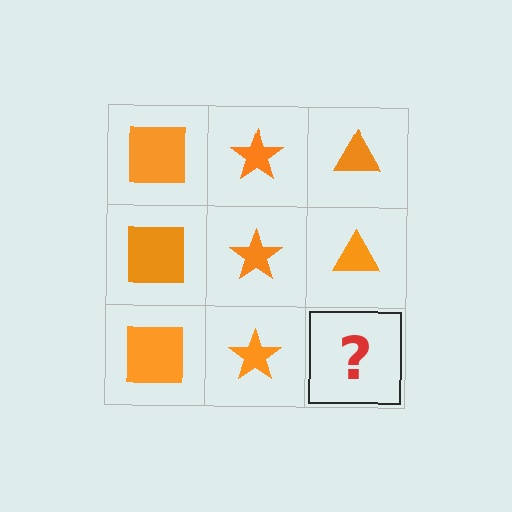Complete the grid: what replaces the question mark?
The question mark should be replaced with an orange triangle.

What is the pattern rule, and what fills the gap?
The rule is that each column has a consistent shape. The gap should be filled with an orange triangle.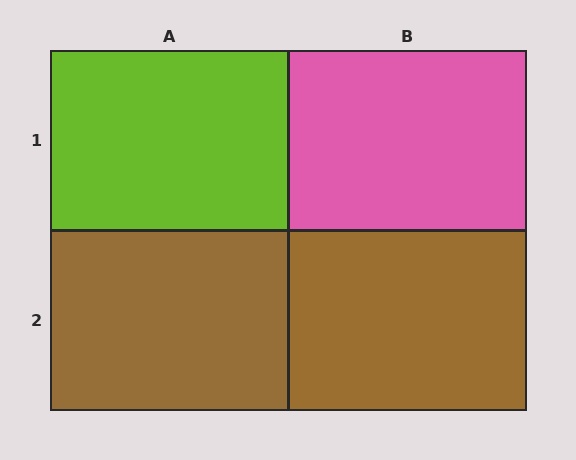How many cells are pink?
1 cell is pink.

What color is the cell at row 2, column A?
Brown.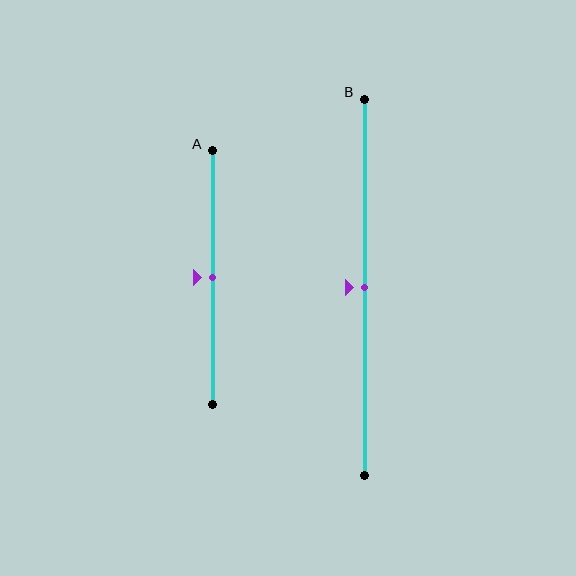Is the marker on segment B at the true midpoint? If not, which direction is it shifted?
Yes, the marker on segment B is at the true midpoint.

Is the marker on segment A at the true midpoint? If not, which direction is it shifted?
Yes, the marker on segment A is at the true midpoint.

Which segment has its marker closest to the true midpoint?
Segment A has its marker closest to the true midpoint.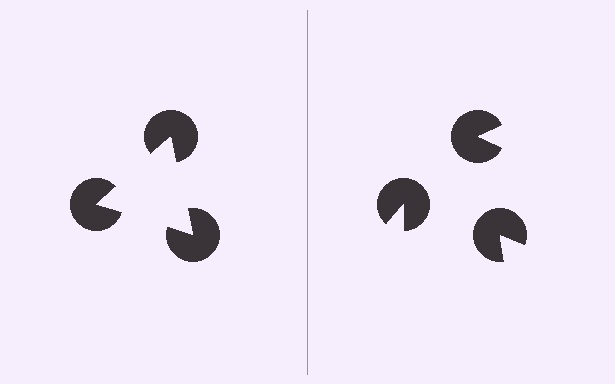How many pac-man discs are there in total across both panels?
6 — 3 on each side.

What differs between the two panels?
The pac-man discs are positioned identically on both sides; only the wedge orientations differ. On the left they align to a triangle; on the right they are misaligned.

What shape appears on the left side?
An illusory triangle.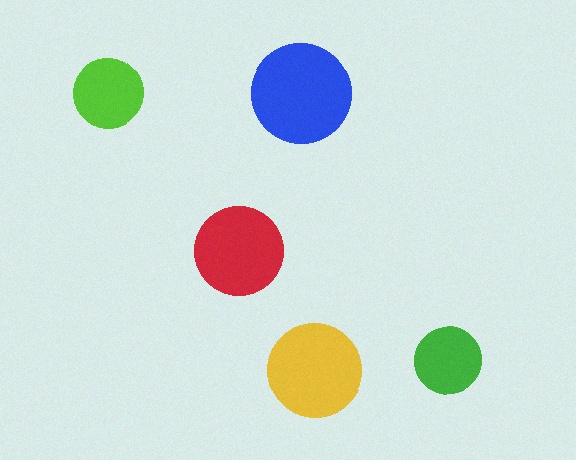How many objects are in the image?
There are 5 objects in the image.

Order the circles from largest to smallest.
the blue one, the yellow one, the red one, the lime one, the green one.